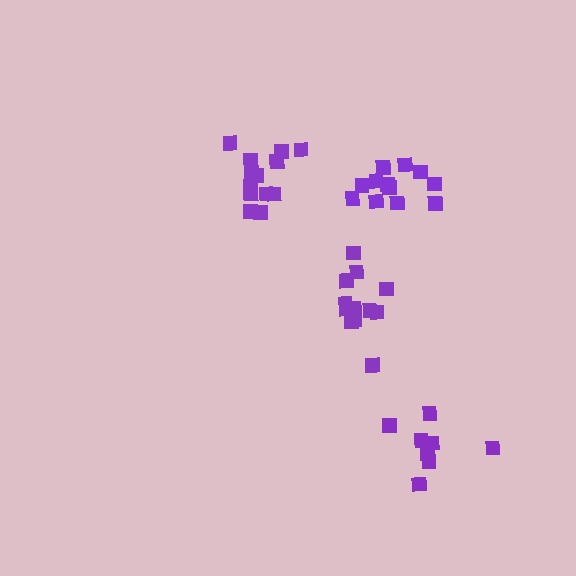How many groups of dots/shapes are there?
There are 4 groups.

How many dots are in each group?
Group 1: 12 dots, Group 2: 13 dots, Group 3: 12 dots, Group 4: 8 dots (45 total).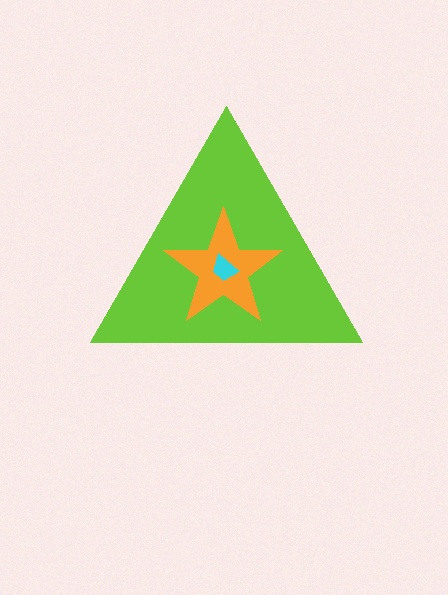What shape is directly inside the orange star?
The cyan trapezoid.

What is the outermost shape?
The lime triangle.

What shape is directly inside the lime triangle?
The orange star.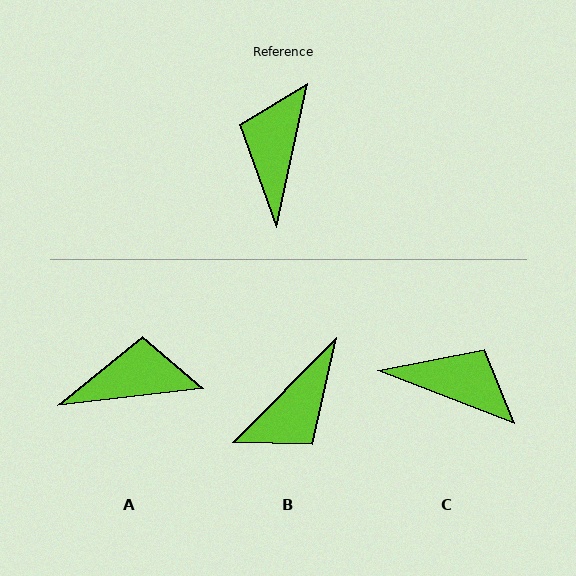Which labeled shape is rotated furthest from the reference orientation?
B, about 147 degrees away.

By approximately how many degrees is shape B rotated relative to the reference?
Approximately 147 degrees counter-clockwise.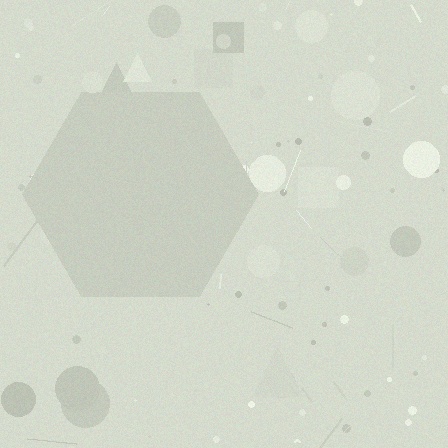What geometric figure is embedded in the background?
A hexagon is embedded in the background.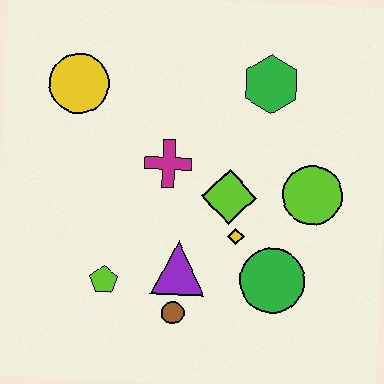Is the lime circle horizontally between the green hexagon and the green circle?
No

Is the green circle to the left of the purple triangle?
No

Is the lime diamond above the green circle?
Yes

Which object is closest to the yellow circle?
The magenta cross is closest to the yellow circle.